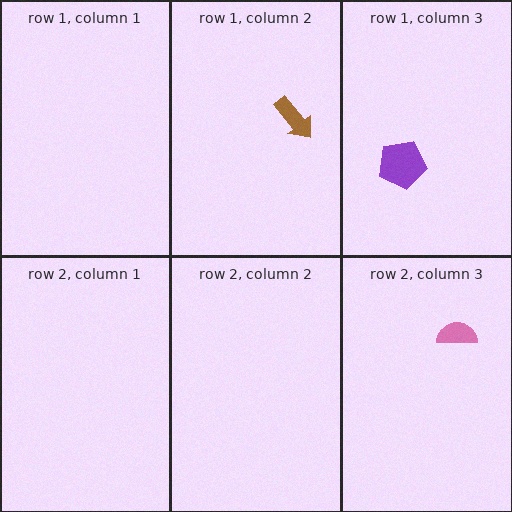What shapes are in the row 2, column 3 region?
The pink semicircle.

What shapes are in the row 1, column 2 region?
The brown arrow.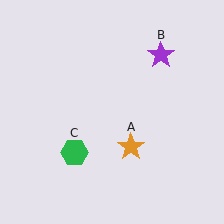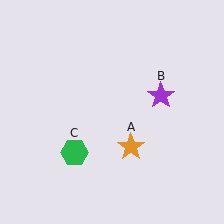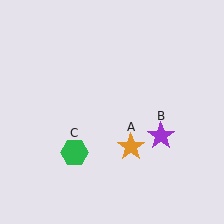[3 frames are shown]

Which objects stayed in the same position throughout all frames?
Orange star (object A) and green hexagon (object C) remained stationary.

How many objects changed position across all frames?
1 object changed position: purple star (object B).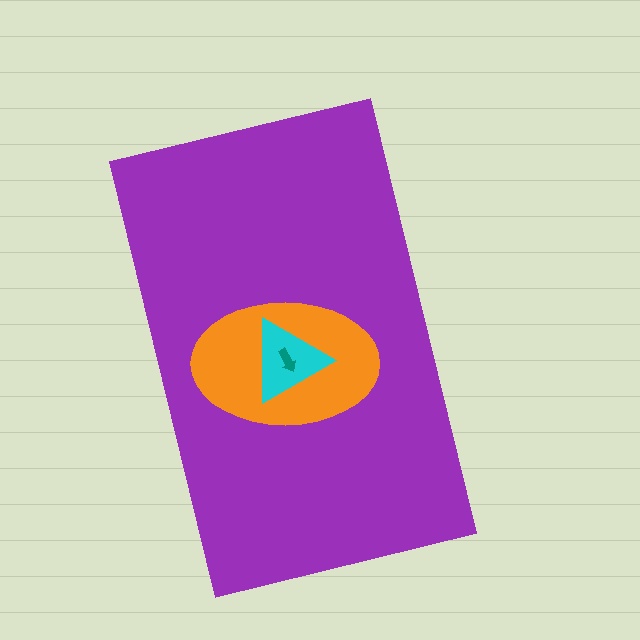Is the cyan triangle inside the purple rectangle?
Yes.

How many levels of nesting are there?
4.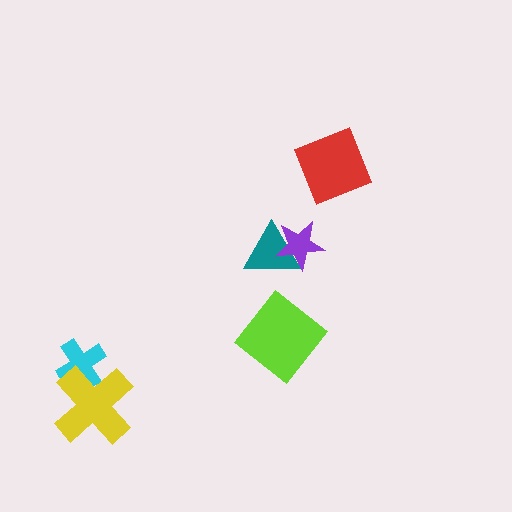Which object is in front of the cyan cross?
The yellow cross is in front of the cyan cross.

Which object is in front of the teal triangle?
The purple star is in front of the teal triangle.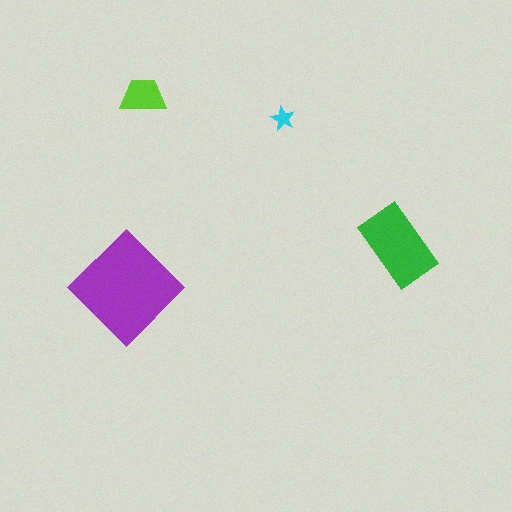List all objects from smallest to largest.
The cyan star, the lime trapezoid, the green rectangle, the purple diamond.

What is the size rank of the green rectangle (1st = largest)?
2nd.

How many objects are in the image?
There are 4 objects in the image.